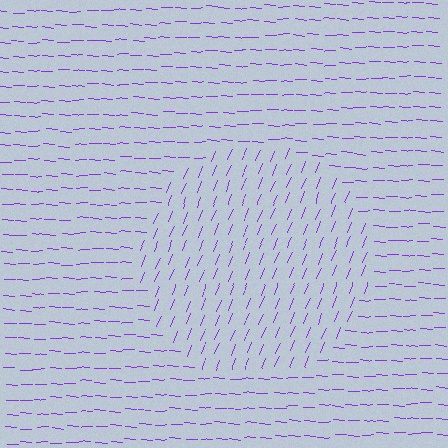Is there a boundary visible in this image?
Yes, there is a texture boundary formed by a change in line orientation.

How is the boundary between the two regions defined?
The boundary is defined purely by a change in line orientation (approximately 71 degrees difference). All lines are the same color and thickness.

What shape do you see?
I see a circle.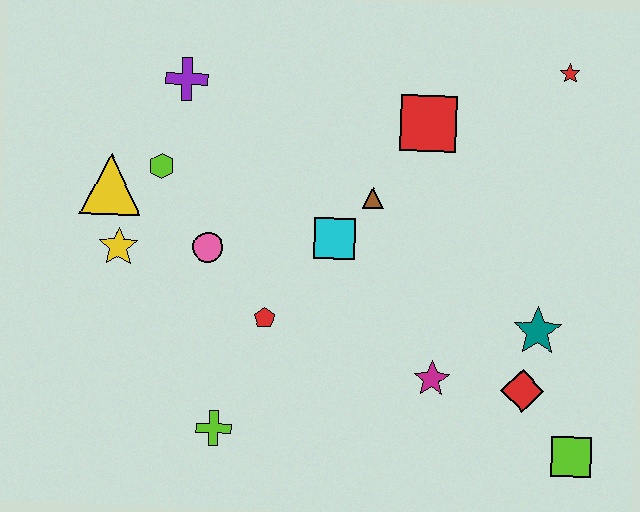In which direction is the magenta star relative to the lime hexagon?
The magenta star is to the right of the lime hexagon.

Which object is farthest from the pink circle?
The lime square is farthest from the pink circle.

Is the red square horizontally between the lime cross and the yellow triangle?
No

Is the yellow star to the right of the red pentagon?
No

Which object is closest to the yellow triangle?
The lime hexagon is closest to the yellow triangle.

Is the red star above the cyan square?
Yes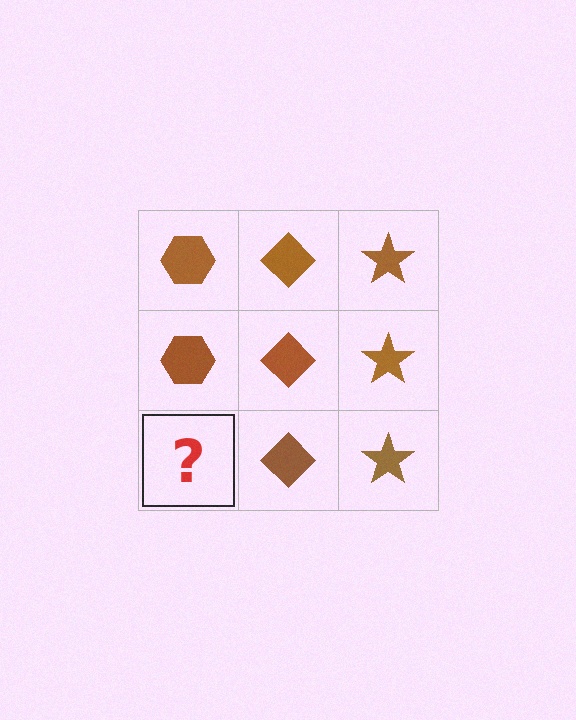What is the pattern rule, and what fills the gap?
The rule is that each column has a consistent shape. The gap should be filled with a brown hexagon.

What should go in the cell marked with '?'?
The missing cell should contain a brown hexagon.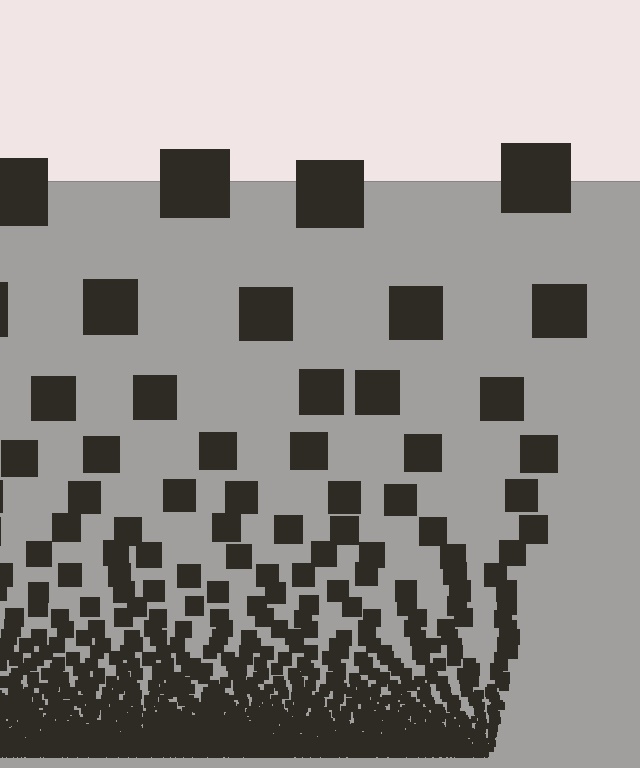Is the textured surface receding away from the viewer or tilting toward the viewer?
The surface appears to tilt toward the viewer. Texture elements get larger and sparser toward the top.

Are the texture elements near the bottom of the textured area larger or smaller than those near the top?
Smaller. The gradient is inverted — elements near the bottom are smaller and denser.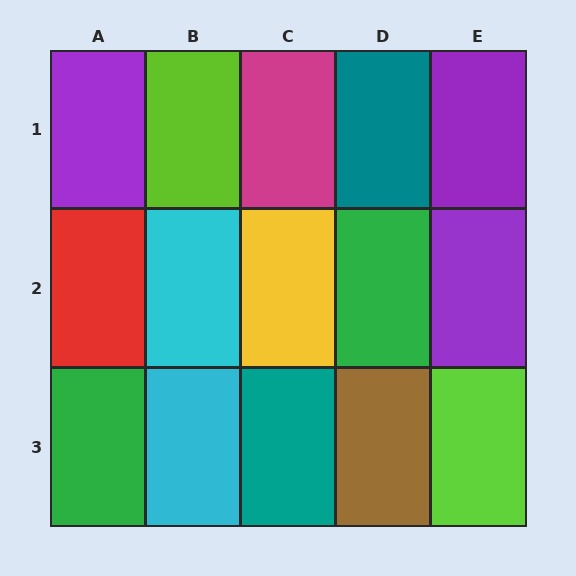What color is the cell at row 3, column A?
Green.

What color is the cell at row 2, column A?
Red.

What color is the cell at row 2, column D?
Green.